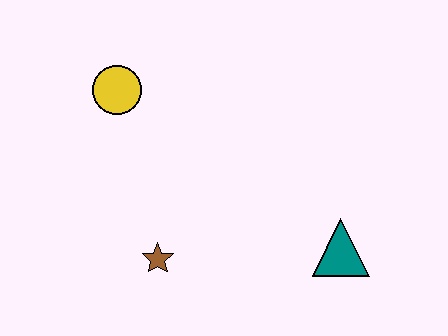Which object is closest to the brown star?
The yellow circle is closest to the brown star.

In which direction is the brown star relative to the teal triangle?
The brown star is to the left of the teal triangle.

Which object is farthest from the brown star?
The teal triangle is farthest from the brown star.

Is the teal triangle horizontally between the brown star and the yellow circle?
No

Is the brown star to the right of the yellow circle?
Yes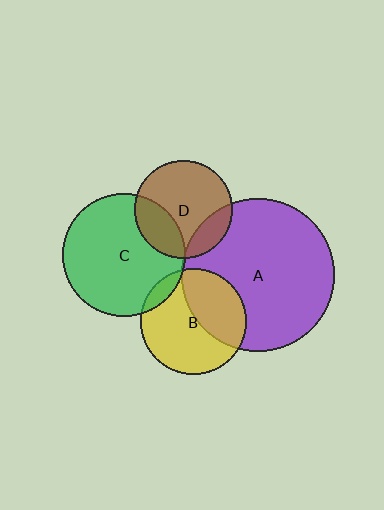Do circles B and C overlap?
Yes.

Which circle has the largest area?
Circle A (purple).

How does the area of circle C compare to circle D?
Approximately 1.6 times.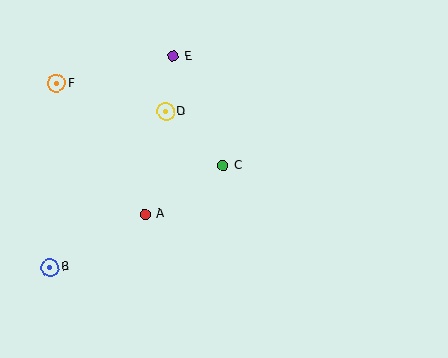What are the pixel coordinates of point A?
Point A is at (145, 214).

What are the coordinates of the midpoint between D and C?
The midpoint between D and C is at (194, 139).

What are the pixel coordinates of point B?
Point B is at (50, 267).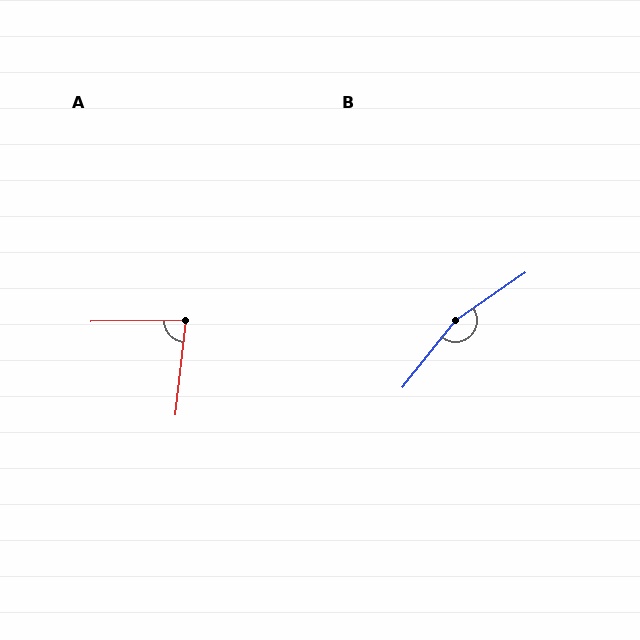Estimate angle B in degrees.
Approximately 163 degrees.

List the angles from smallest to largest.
A (83°), B (163°).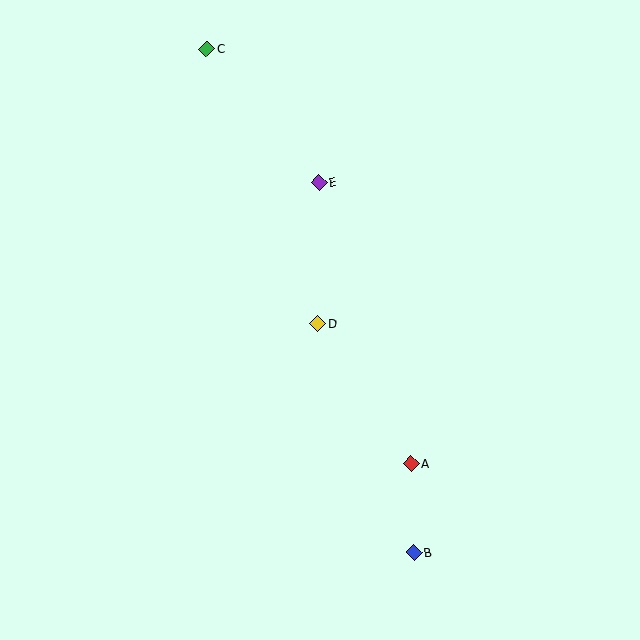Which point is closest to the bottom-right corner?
Point B is closest to the bottom-right corner.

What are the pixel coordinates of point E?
Point E is at (319, 183).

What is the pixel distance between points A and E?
The distance between A and E is 296 pixels.